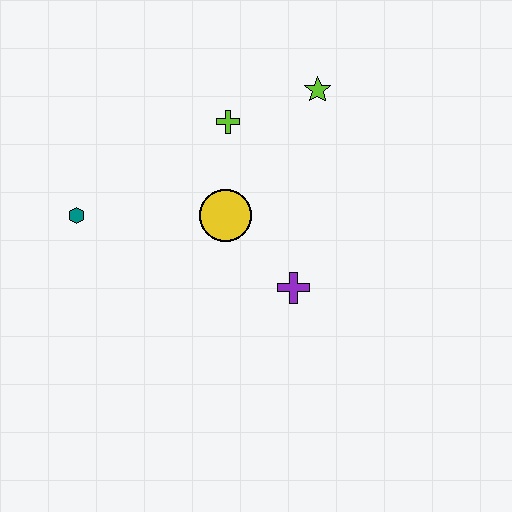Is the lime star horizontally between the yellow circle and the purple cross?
No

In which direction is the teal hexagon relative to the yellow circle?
The teal hexagon is to the left of the yellow circle.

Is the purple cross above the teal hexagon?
No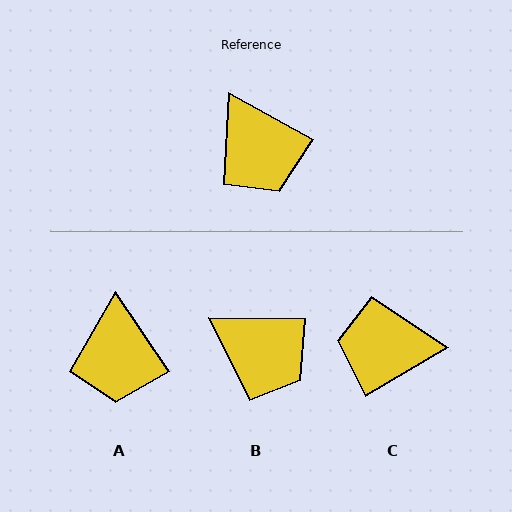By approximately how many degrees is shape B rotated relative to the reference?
Approximately 29 degrees counter-clockwise.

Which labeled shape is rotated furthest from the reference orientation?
C, about 121 degrees away.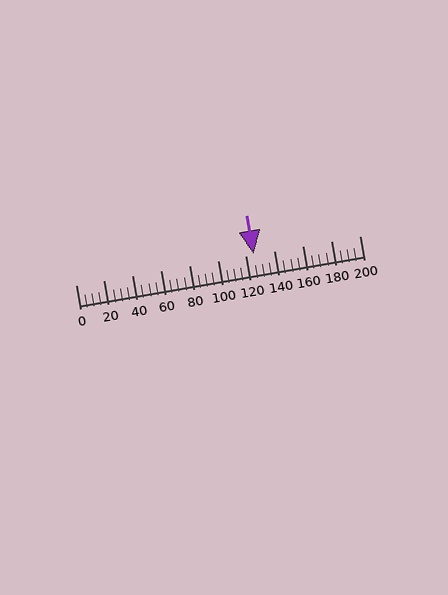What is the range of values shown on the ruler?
The ruler shows values from 0 to 200.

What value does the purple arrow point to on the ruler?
The purple arrow points to approximately 126.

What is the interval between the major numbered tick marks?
The major tick marks are spaced 20 units apart.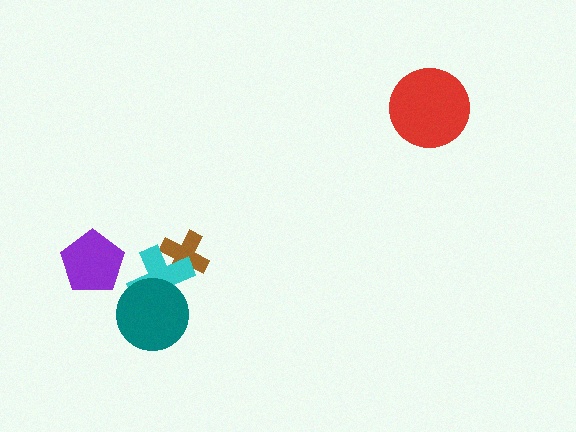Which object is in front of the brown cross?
The cyan cross is in front of the brown cross.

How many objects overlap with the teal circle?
1 object overlaps with the teal circle.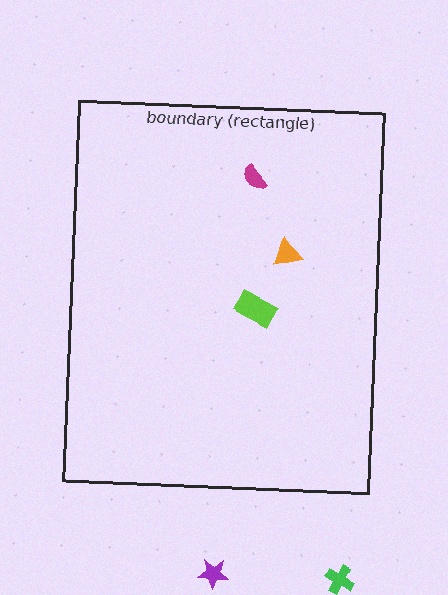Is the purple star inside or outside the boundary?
Outside.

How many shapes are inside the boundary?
3 inside, 2 outside.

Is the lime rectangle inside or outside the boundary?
Inside.